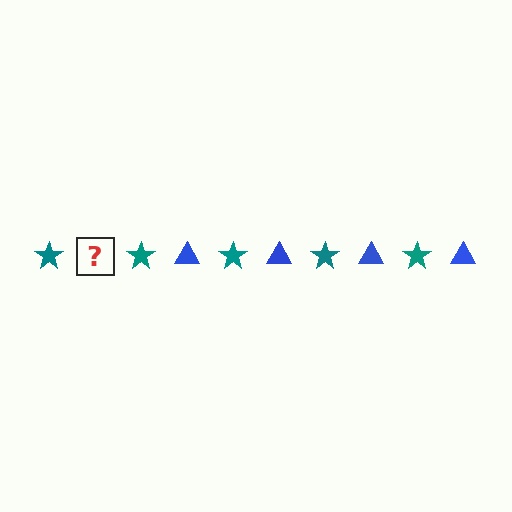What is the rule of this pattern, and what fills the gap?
The rule is that the pattern alternates between teal star and blue triangle. The gap should be filled with a blue triangle.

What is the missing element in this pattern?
The missing element is a blue triangle.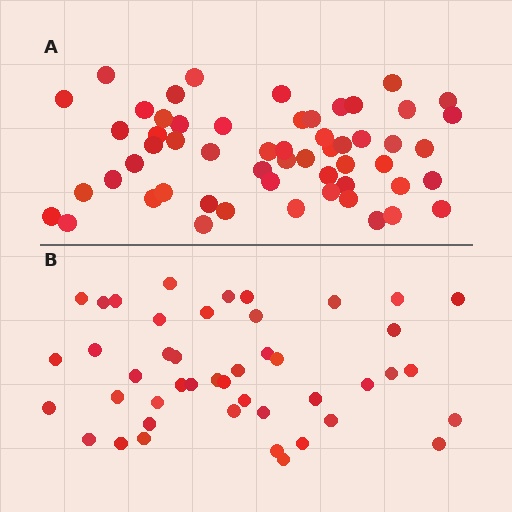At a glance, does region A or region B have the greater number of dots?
Region A (the top region) has more dots.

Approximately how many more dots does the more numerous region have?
Region A has roughly 12 or so more dots than region B.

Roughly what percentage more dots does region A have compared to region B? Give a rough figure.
About 25% more.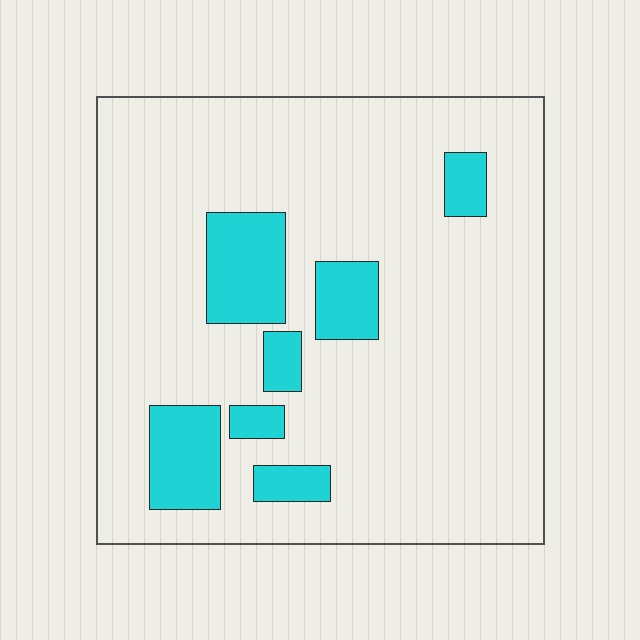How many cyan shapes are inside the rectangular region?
7.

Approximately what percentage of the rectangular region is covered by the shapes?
Approximately 15%.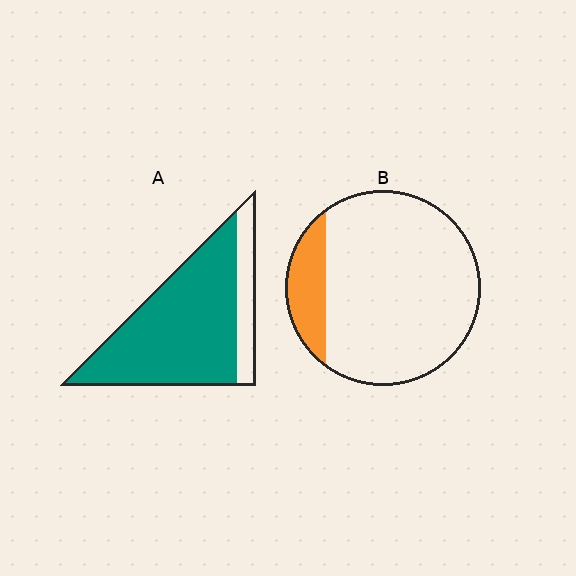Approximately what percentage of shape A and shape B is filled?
A is approximately 80% and B is approximately 15%.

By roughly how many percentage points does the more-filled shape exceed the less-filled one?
By roughly 65 percentage points (A over B).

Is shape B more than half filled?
No.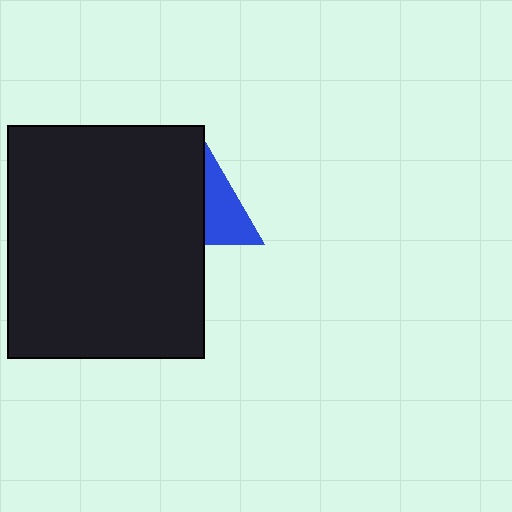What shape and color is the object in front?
The object in front is a black rectangle.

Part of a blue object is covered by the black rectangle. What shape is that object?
It is a triangle.